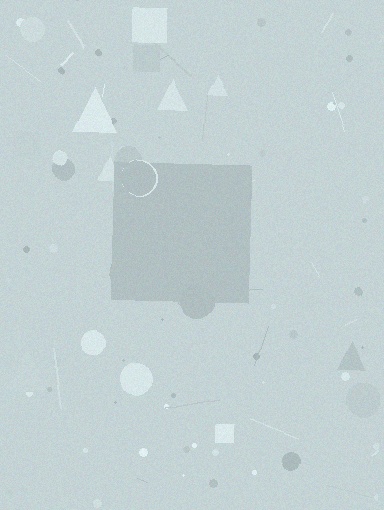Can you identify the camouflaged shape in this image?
The camouflaged shape is a square.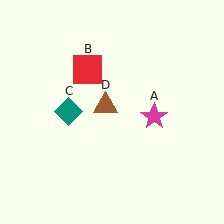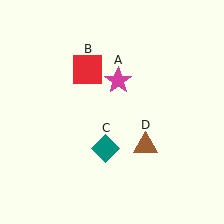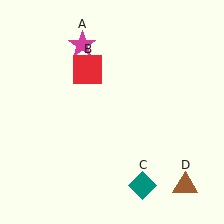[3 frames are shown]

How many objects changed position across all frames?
3 objects changed position: magenta star (object A), teal diamond (object C), brown triangle (object D).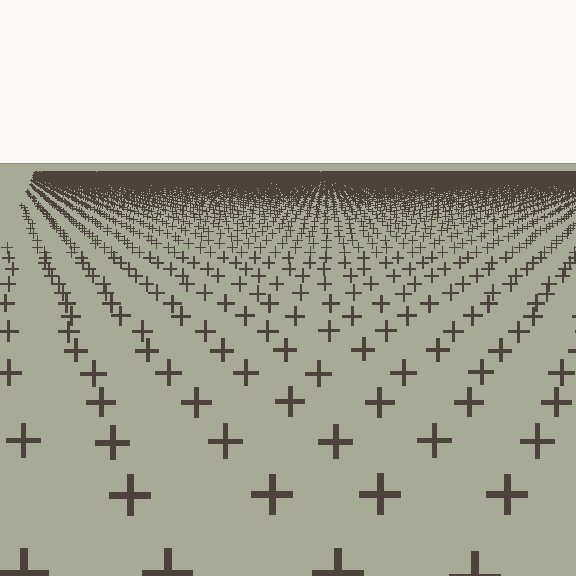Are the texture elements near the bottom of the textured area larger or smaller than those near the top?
Larger. Near the bottom, elements are closer to the viewer and appear at a bigger on-screen size.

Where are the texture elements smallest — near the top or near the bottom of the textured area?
Near the top.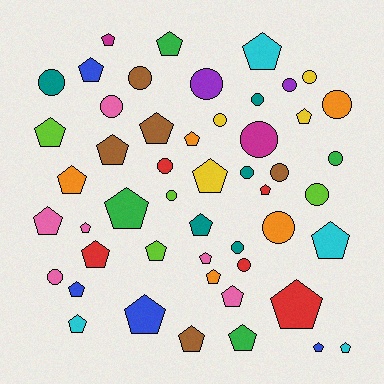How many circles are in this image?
There are 20 circles.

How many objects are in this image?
There are 50 objects.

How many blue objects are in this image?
There are 4 blue objects.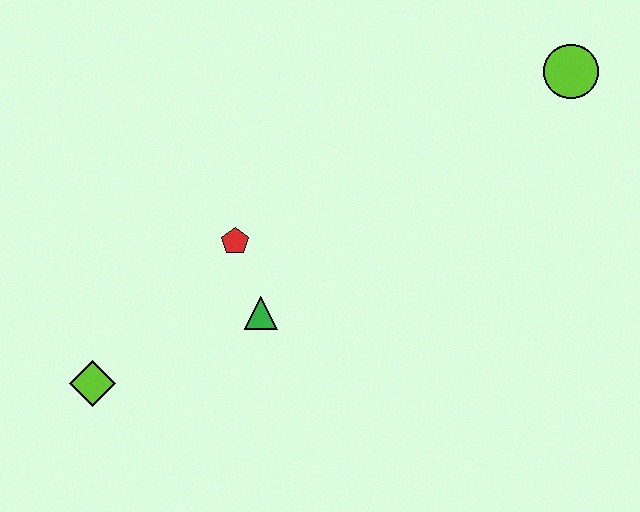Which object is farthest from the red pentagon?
The lime circle is farthest from the red pentagon.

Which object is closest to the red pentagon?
The green triangle is closest to the red pentagon.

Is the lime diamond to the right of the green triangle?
No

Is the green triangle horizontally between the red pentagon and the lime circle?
Yes